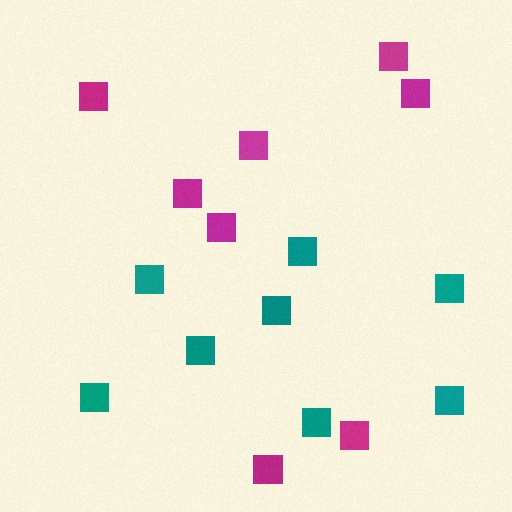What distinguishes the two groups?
There are 2 groups: one group of teal squares (8) and one group of magenta squares (8).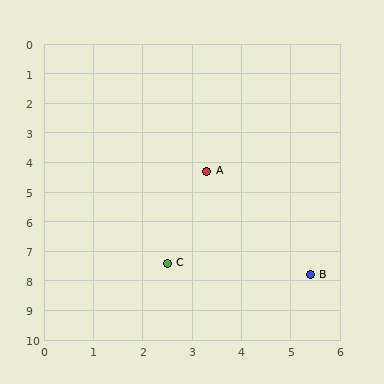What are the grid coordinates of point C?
Point C is at approximately (2.5, 7.4).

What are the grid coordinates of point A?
Point A is at approximately (3.3, 4.3).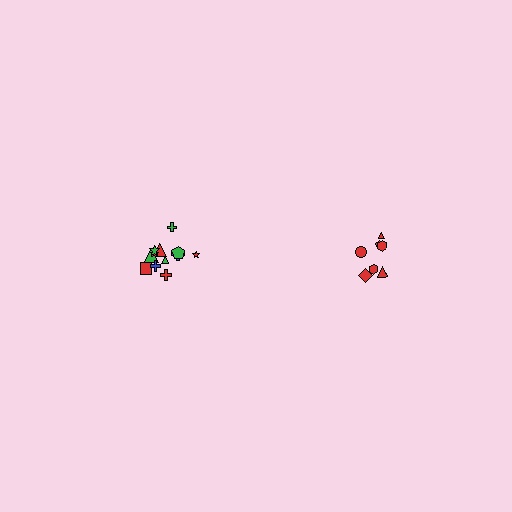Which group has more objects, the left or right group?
The left group.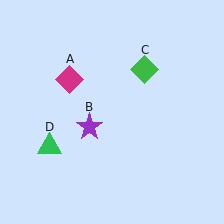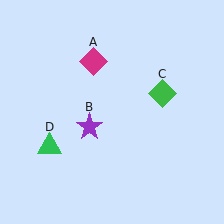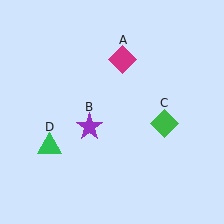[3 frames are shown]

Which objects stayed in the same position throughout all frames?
Purple star (object B) and green triangle (object D) remained stationary.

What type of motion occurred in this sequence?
The magenta diamond (object A), green diamond (object C) rotated clockwise around the center of the scene.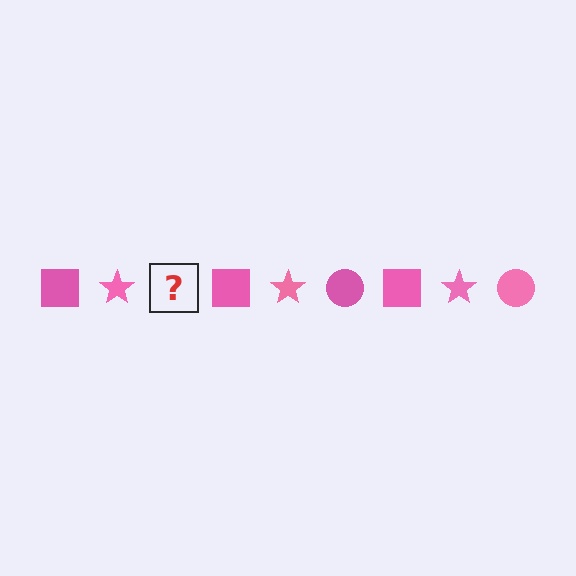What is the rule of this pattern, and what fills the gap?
The rule is that the pattern cycles through square, star, circle shapes in pink. The gap should be filled with a pink circle.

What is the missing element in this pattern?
The missing element is a pink circle.